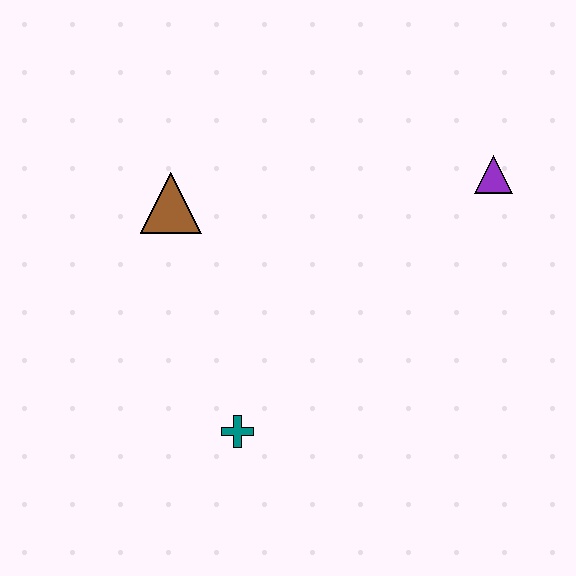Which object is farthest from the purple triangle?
The teal cross is farthest from the purple triangle.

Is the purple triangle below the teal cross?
No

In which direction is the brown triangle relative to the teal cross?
The brown triangle is above the teal cross.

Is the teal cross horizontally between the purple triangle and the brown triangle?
Yes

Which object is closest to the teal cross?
The brown triangle is closest to the teal cross.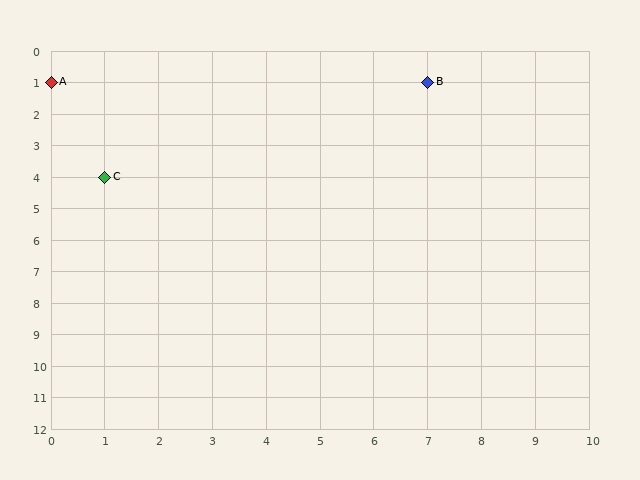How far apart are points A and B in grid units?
Points A and B are 7 columns apart.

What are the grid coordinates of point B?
Point B is at grid coordinates (7, 1).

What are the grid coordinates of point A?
Point A is at grid coordinates (0, 1).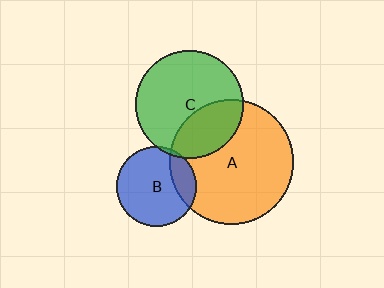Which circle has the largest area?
Circle A (orange).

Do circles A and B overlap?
Yes.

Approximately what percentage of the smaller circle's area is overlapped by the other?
Approximately 20%.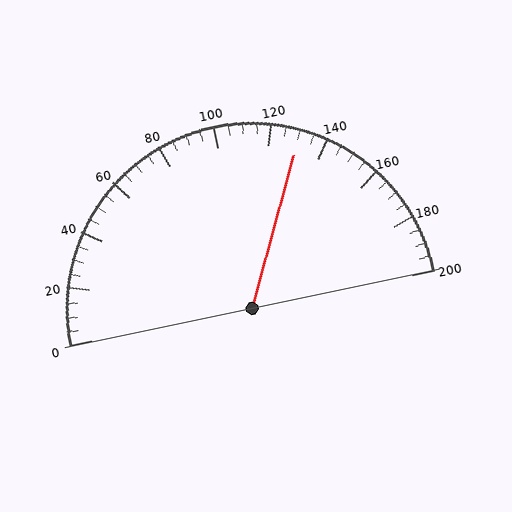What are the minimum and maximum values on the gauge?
The gauge ranges from 0 to 200.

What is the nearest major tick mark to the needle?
The nearest major tick mark is 120.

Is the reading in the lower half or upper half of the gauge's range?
The reading is in the upper half of the range (0 to 200).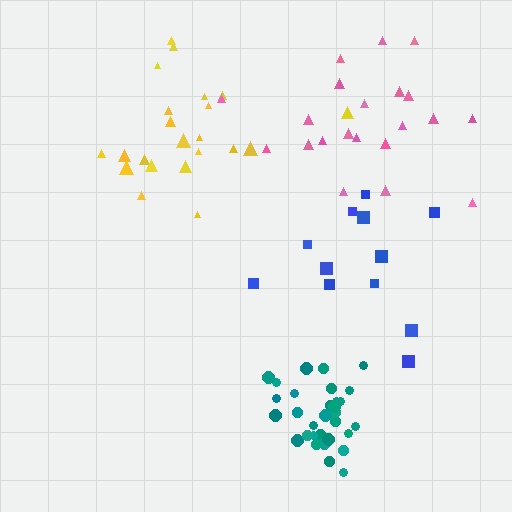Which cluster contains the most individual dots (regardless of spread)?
Teal (31).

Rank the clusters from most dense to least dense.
teal, yellow, blue, pink.